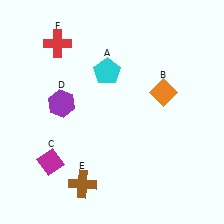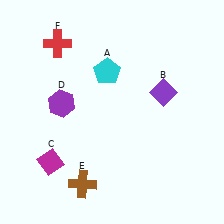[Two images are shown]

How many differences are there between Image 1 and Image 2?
There is 1 difference between the two images.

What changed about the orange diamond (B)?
In Image 1, B is orange. In Image 2, it changed to purple.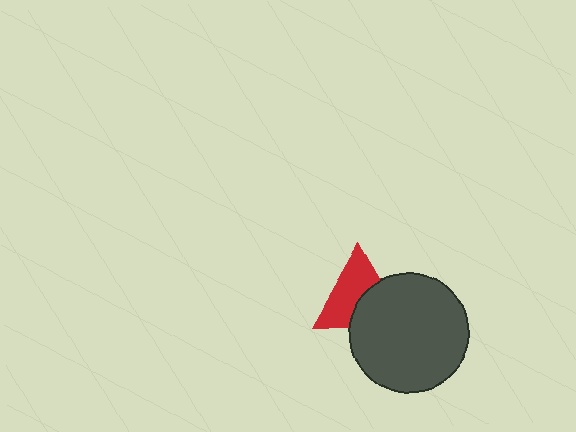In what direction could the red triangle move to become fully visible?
The red triangle could move toward the upper-left. That would shift it out from behind the dark gray circle entirely.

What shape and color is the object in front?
The object in front is a dark gray circle.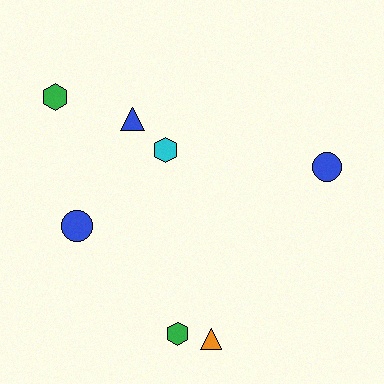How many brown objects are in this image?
There are no brown objects.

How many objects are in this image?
There are 7 objects.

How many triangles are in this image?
There are 2 triangles.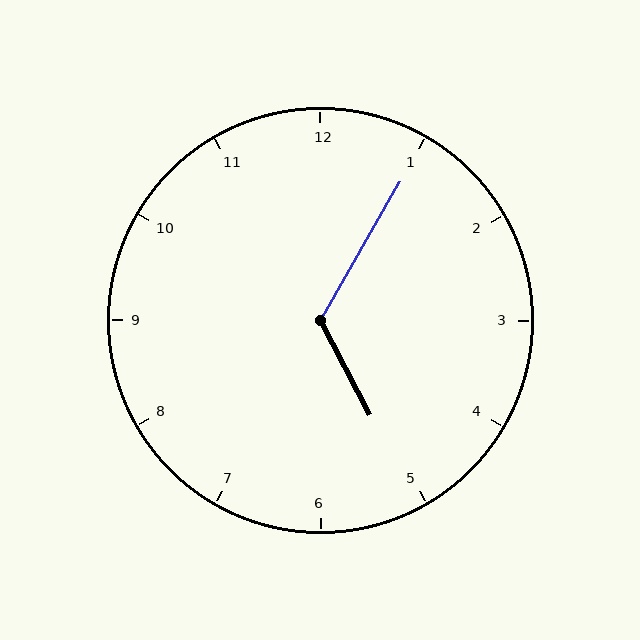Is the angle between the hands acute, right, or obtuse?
It is obtuse.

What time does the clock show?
5:05.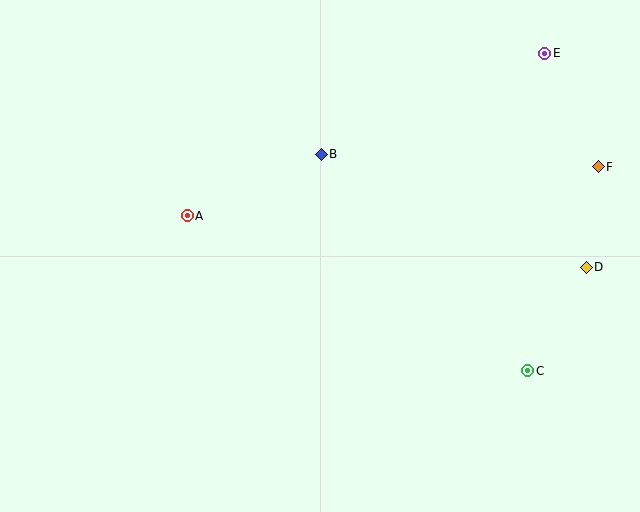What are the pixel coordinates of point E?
Point E is at (545, 53).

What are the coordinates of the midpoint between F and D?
The midpoint between F and D is at (592, 217).